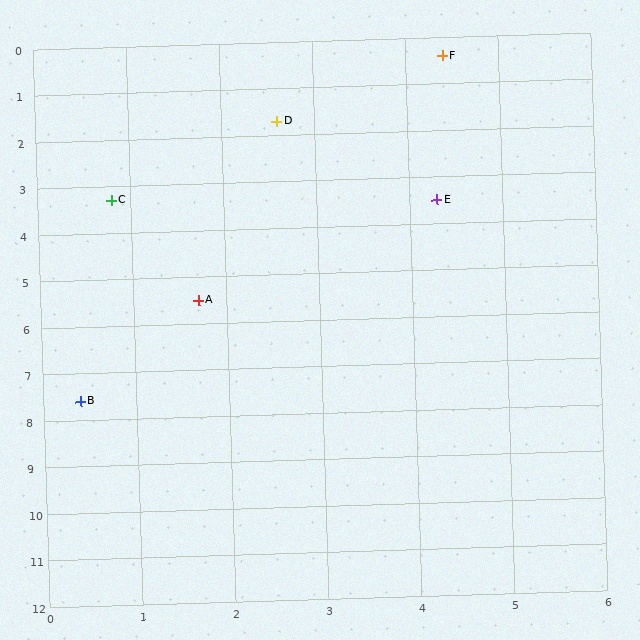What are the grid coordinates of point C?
Point C is at approximately (0.8, 3.3).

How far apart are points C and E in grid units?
Points C and E are about 3.5 grid units apart.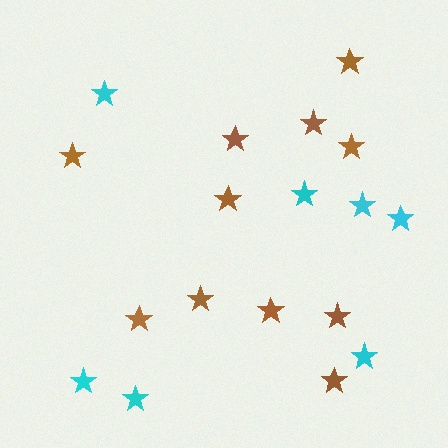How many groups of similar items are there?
There are 2 groups: one group of cyan stars (7) and one group of brown stars (11).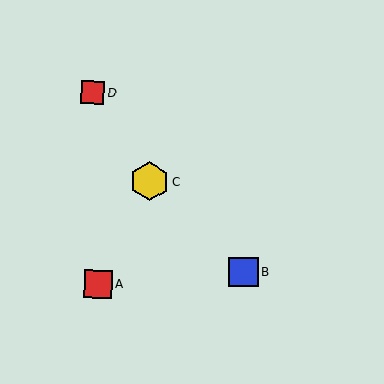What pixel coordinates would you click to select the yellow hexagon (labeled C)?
Click at (150, 181) to select the yellow hexagon C.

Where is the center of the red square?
The center of the red square is at (93, 93).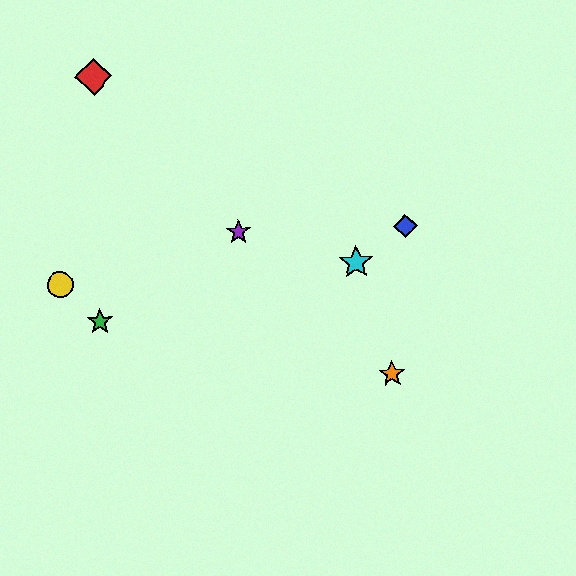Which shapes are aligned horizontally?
The blue diamond, the purple star are aligned horizontally.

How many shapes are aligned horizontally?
2 shapes (the blue diamond, the purple star) are aligned horizontally.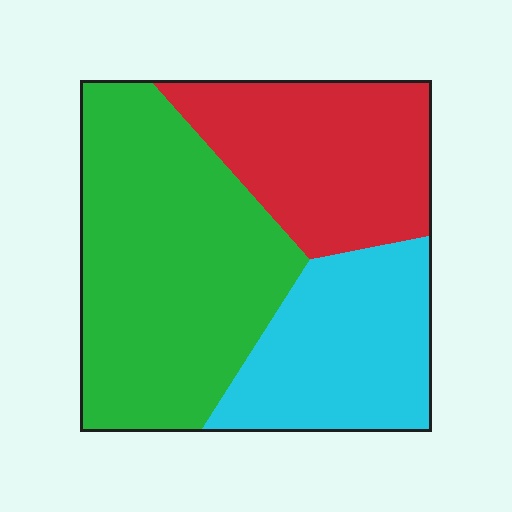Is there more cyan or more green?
Green.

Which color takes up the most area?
Green, at roughly 45%.